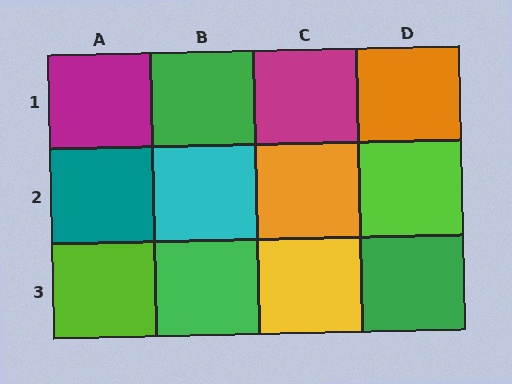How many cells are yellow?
1 cell is yellow.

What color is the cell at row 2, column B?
Cyan.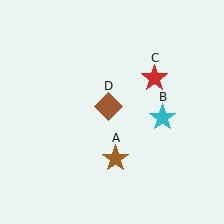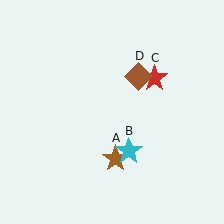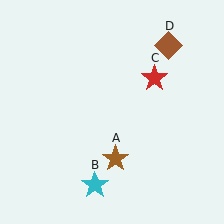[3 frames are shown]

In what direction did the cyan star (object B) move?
The cyan star (object B) moved down and to the left.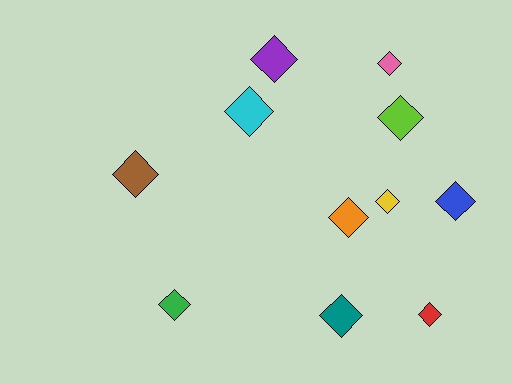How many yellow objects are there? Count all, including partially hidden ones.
There is 1 yellow object.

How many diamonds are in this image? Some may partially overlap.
There are 11 diamonds.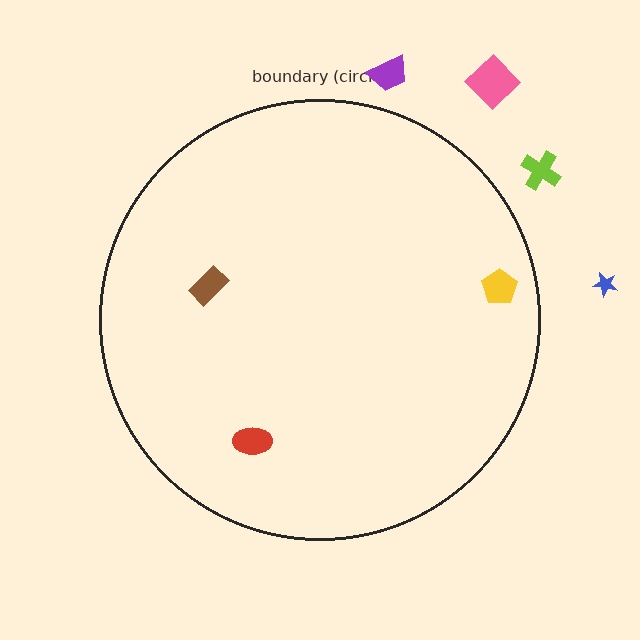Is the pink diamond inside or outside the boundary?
Outside.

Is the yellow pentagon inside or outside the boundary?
Inside.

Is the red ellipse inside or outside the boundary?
Inside.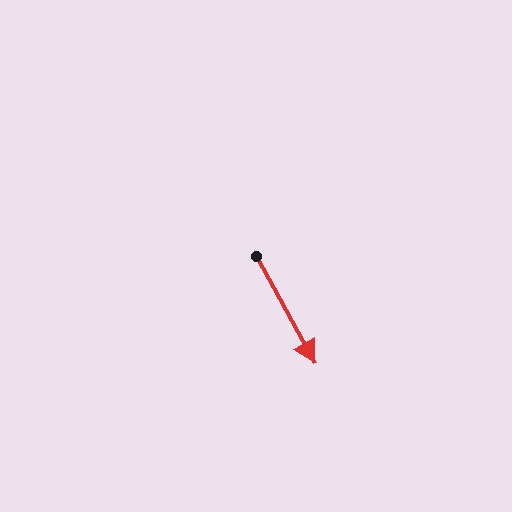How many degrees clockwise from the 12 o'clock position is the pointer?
Approximately 151 degrees.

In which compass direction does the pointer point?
Southeast.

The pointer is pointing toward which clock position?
Roughly 5 o'clock.